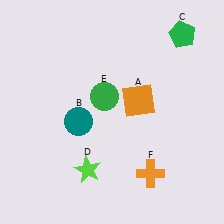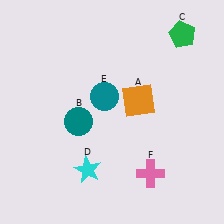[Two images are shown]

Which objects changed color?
D changed from lime to cyan. E changed from green to teal. F changed from orange to pink.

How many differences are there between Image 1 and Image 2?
There are 3 differences between the two images.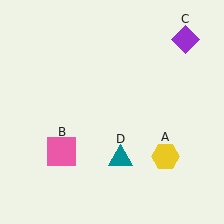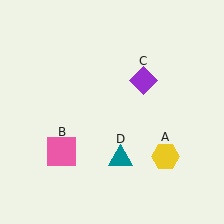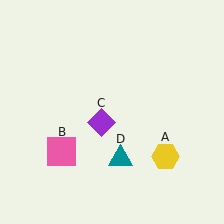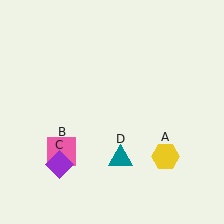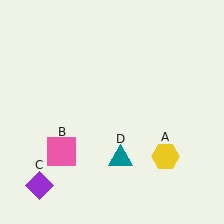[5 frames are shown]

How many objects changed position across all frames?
1 object changed position: purple diamond (object C).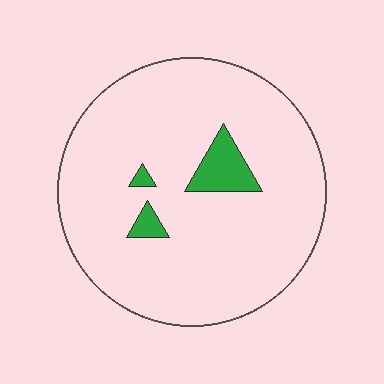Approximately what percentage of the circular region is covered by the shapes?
Approximately 5%.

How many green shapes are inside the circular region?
3.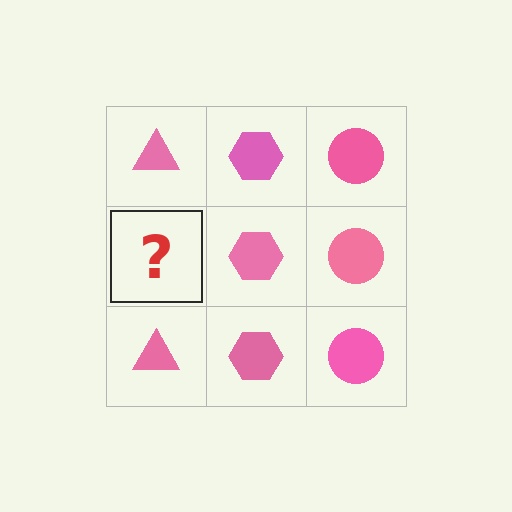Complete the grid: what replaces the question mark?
The question mark should be replaced with a pink triangle.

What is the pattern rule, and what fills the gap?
The rule is that each column has a consistent shape. The gap should be filled with a pink triangle.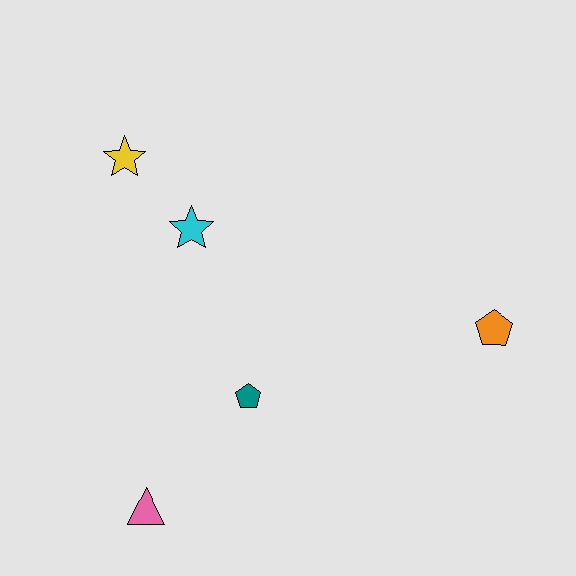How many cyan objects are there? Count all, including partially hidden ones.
There is 1 cyan object.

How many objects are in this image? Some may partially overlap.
There are 5 objects.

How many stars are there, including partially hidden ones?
There are 2 stars.